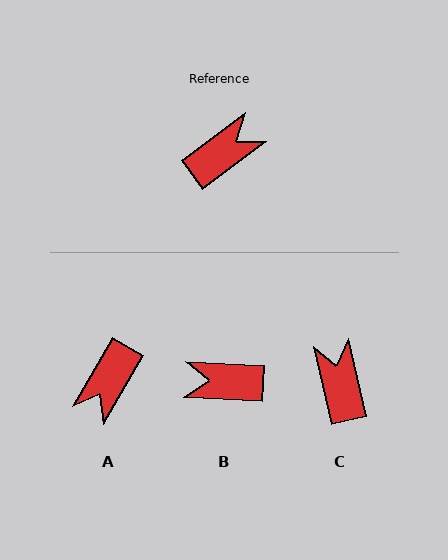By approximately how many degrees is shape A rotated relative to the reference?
Approximately 157 degrees clockwise.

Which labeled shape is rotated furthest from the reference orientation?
A, about 157 degrees away.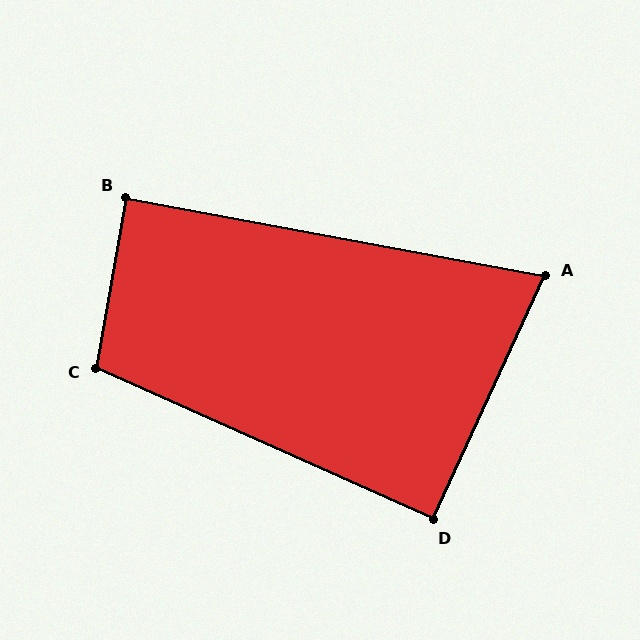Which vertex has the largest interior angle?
C, at approximately 104 degrees.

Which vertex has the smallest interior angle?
A, at approximately 76 degrees.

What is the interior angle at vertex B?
Approximately 89 degrees (approximately right).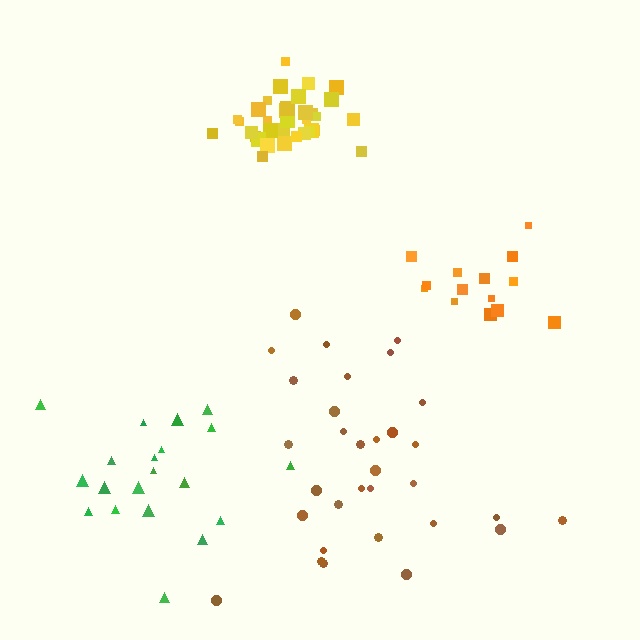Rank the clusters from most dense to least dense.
yellow, orange, brown, green.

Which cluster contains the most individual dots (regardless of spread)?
Yellow (35).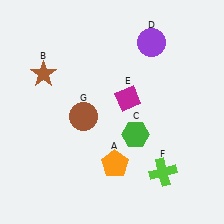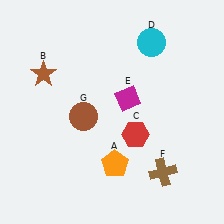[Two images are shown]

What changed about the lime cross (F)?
In Image 1, F is lime. In Image 2, it changed to brown.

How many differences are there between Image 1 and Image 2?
There are 3 differences between the two images.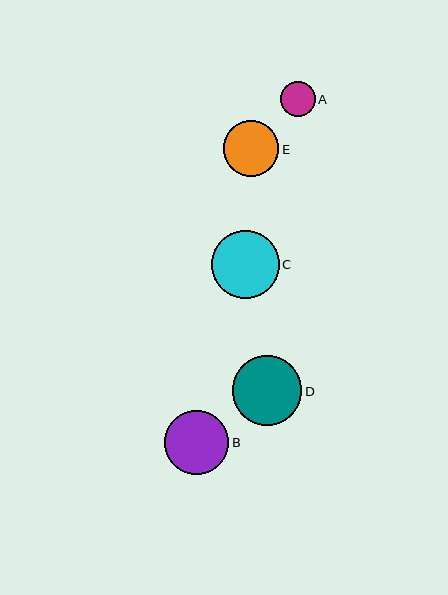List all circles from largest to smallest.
From largest to smallest: D, C, B, E, A.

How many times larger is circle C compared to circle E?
Circle C is approximately 1.2 times the size of circle E.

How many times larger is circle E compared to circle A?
Circle E is approximately 1.6 times the size of circle A.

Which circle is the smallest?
Circle A is the smallest with a size of approximately 35 pixels.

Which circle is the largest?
Circle D is the largest with a size of approximately 70 pixels.